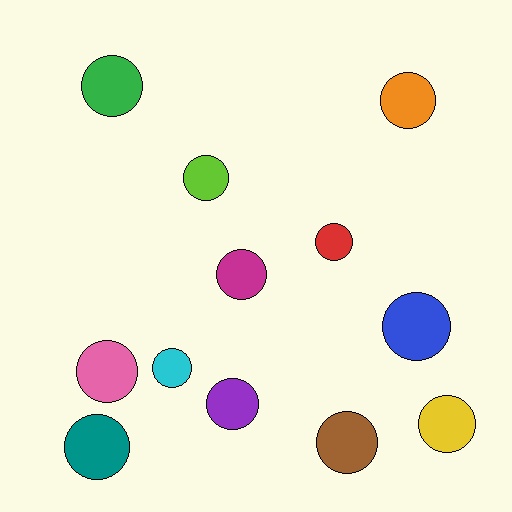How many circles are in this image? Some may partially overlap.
There are 12 circles.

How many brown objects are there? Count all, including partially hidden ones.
There is 1 brown object.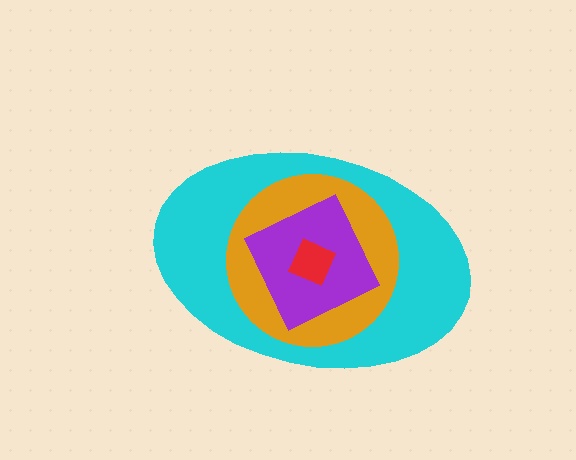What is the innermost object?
The red square.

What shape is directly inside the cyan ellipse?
The orange circle.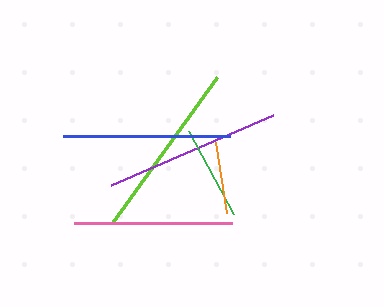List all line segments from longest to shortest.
From longest to shortest: lime, purple, blue, pink, green, orange.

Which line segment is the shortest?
The orange line is the shortest at approximately 72 pixels.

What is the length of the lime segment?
The lime segment is approximately 181 pixels long.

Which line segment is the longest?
The lime line is the longest at approximately 181 pixels.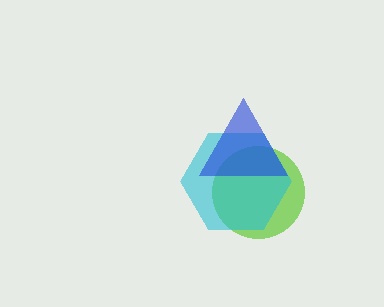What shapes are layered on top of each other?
The layered shapes are: a lime circle, a cyan hexagon, a blue triangle.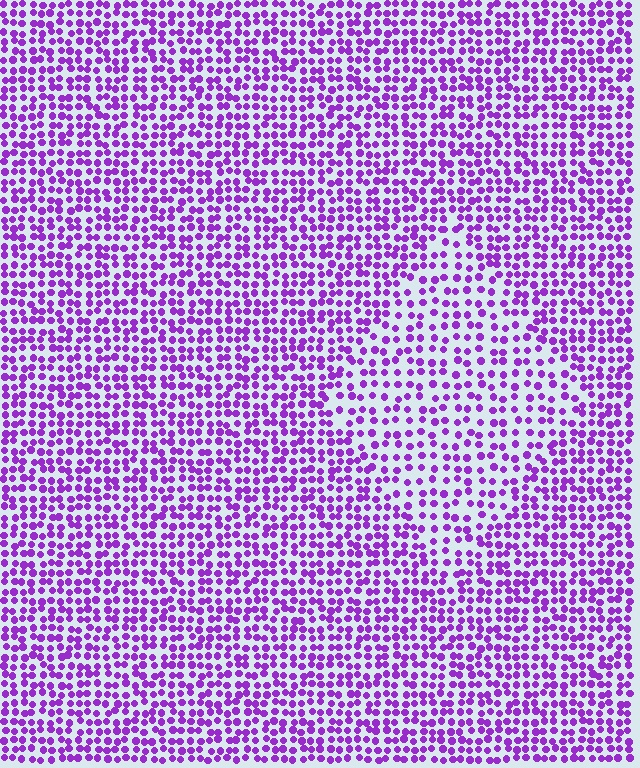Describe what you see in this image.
The image contains small purple elements arranged at two different densities. A diamond-shaped region is visible where the elements are less densely packed than the surrounding area.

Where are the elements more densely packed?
The elements are more densely packed outside the diamond boundary.